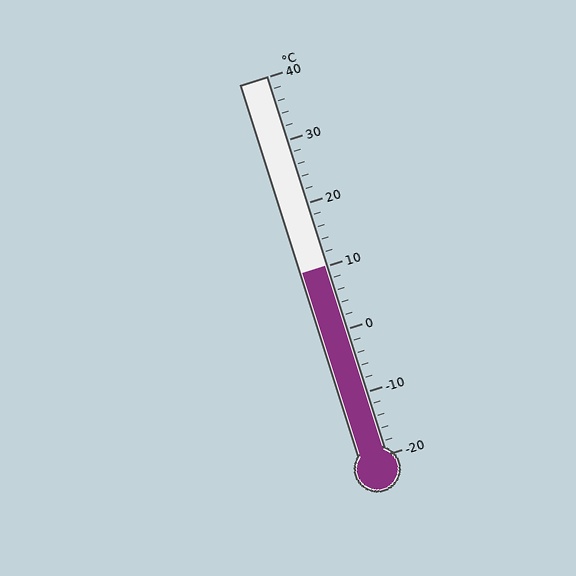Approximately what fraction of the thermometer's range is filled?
The thermometer is filled to approximately 50% of its range.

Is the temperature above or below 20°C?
The temperature is below 20°C.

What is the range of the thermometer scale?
The thermometer scale ranges from -20°C to 40°C.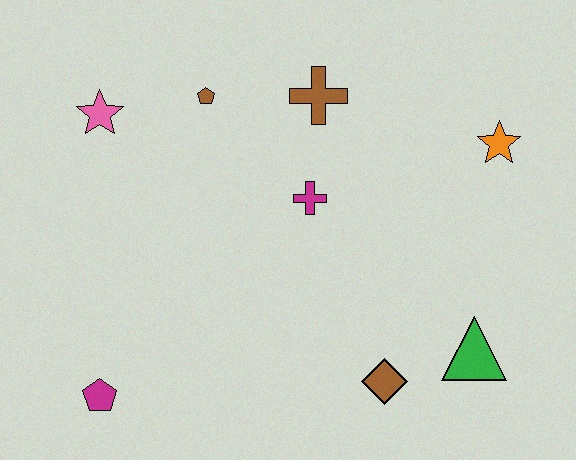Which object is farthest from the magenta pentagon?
The orange star is farthest from the magenta pentagon.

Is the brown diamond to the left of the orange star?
Yes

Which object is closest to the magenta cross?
The brown cross is closest to the magenta cross.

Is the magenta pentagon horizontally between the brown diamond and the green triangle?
No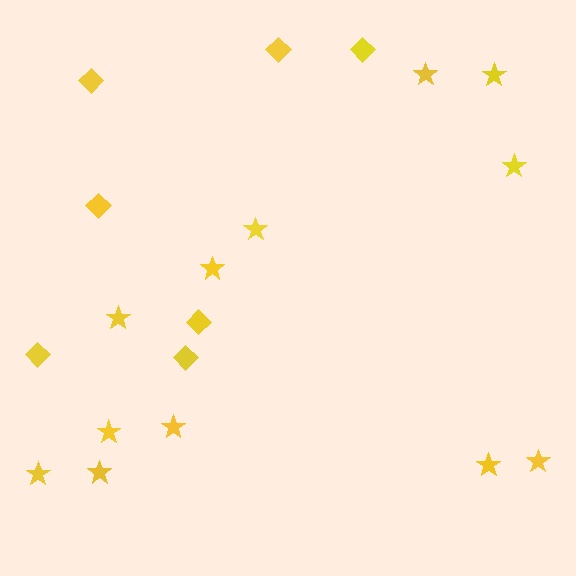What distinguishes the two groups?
There are 2 groups: one group of stars (12) and one group of diamonds (7).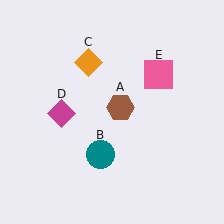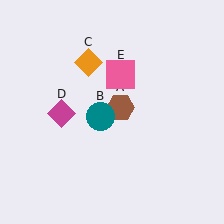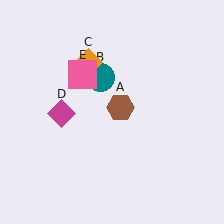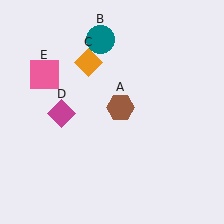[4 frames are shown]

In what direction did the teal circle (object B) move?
The teal circle (object B) moved up.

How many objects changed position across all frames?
2 objects changed position: teal circle (object B), pink square (object E).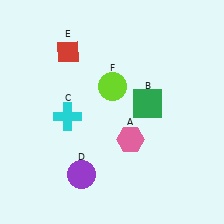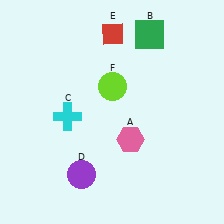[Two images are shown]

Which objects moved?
The objects that moved are: the green square (B), the red diamond (E).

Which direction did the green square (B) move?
The green square (B) moved up.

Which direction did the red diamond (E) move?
The red diamond (E) moved right.